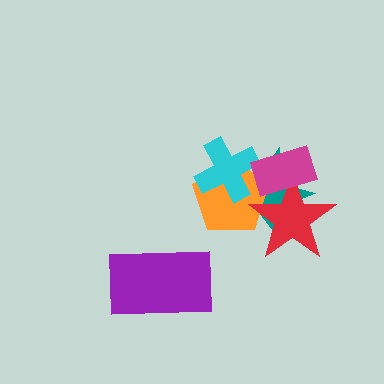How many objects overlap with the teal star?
4 objects overlap with the teal star.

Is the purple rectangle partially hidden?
No, no other shape covers it.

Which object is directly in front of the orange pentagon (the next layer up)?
The cyan cross is directly in front of the orange pentagon.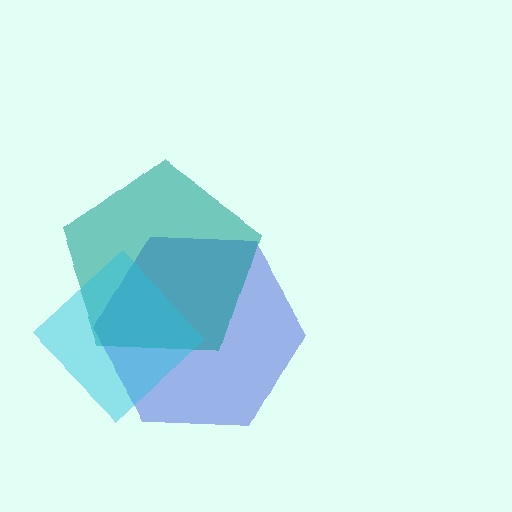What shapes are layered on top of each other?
The layered shapes are: a blue hexagon, a teal pentagon, a cyan diamond.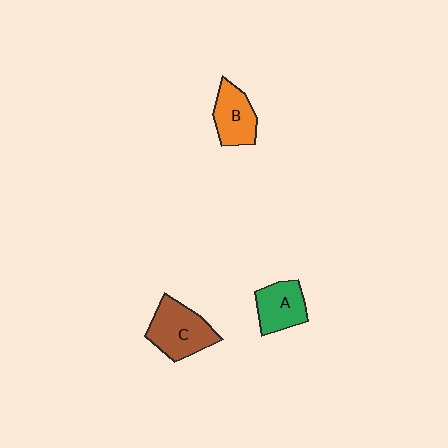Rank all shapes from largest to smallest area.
From largest to smallest: C (brown), B (orange), A (green).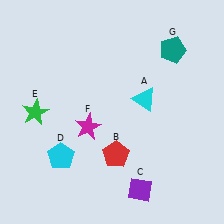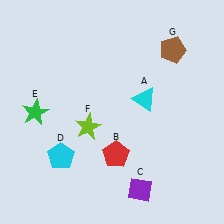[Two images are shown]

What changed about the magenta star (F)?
In Image 1, F is magenta. In Image 2, it changed to lime.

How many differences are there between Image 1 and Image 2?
There are 2 differences between the two images.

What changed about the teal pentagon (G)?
In Image 1, G is teal. In Image 2, it changed to brown.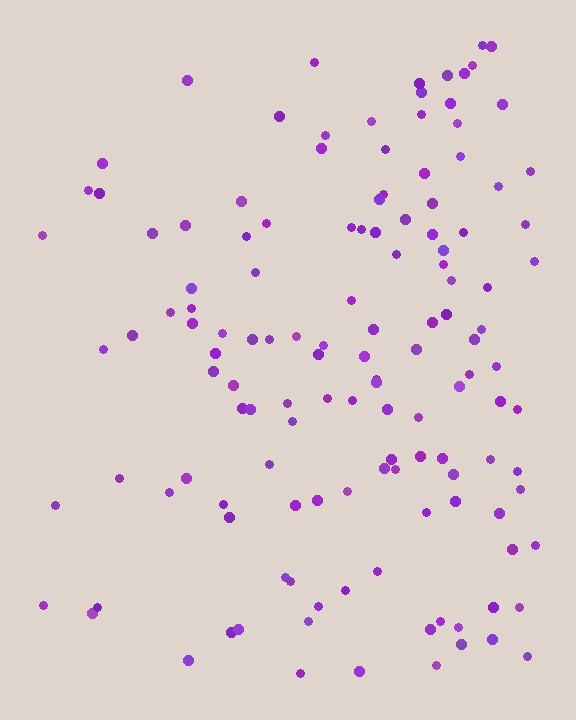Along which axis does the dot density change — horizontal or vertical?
Horizontal.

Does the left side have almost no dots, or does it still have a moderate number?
Still a moderate number, just noticeably fewer than the right.